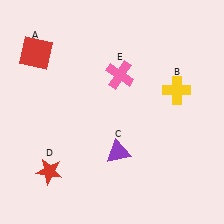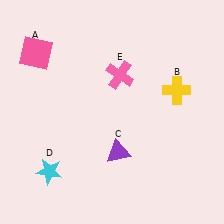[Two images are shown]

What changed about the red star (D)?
In Image 1, D is red. In Image 2, it changed to cyan.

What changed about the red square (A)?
In Image 1, A is red. In Image 2, it changed to pink.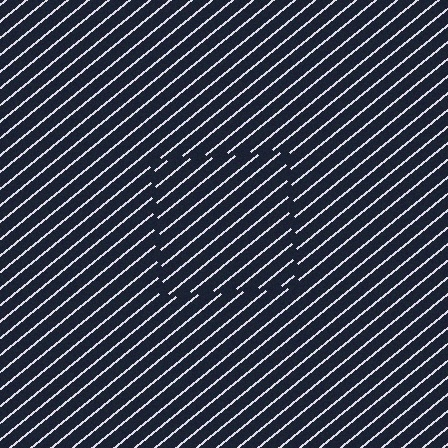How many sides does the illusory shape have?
4 sides — the line-ends trace a square.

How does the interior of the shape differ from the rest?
The interior of the shape contains the same grating, shifted by half a period — the contour is defined by the phase discontinuity where line-ends from the inner and outer gratings abut.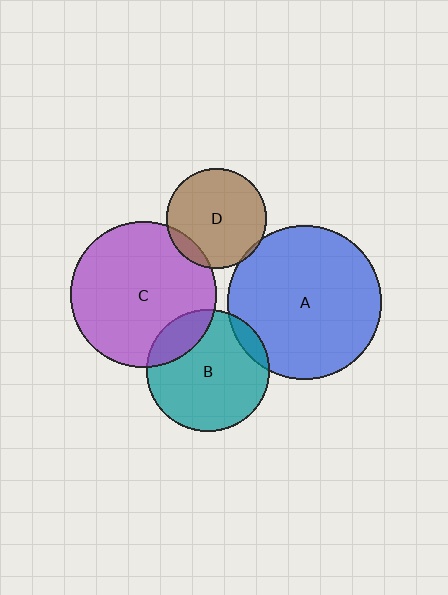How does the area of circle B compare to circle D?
Approximately 1.5 times.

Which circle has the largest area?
Circle A (blue).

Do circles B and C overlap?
Yes.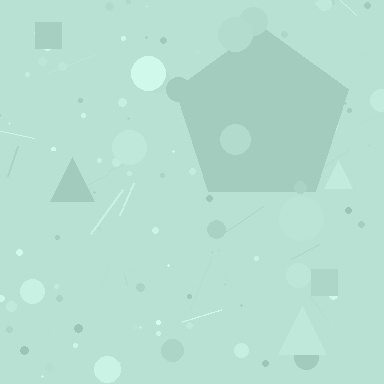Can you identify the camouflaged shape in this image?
The camouflaged shape is a pentagon.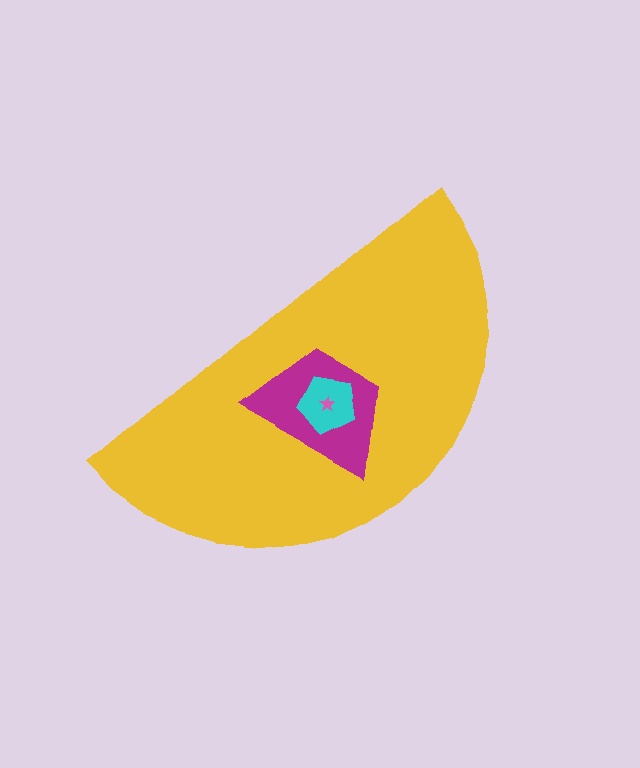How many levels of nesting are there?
4.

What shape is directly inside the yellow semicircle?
The magenta trapezoid.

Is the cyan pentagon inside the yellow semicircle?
Yes.